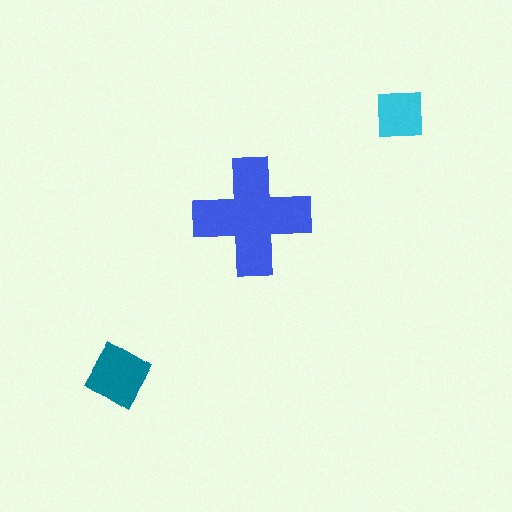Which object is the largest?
The blue cross.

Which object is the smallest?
The cyan square.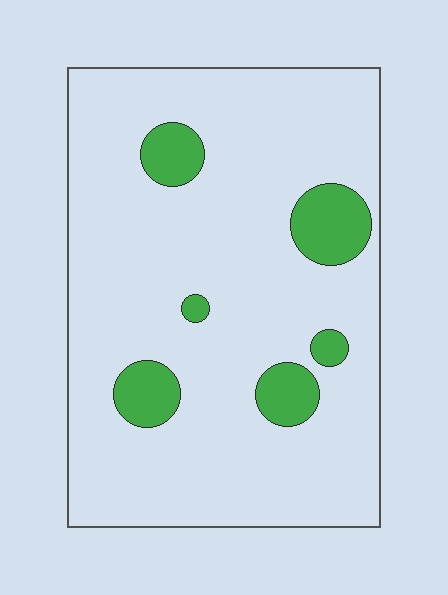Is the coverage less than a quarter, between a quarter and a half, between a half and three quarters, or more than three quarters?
Less than a quarter.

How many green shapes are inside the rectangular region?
6.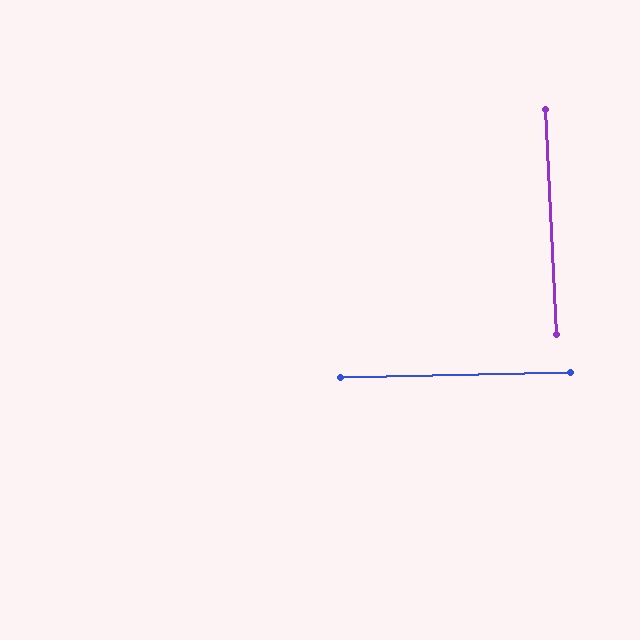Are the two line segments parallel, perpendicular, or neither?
Perpendicular — they meet at approximately 89°.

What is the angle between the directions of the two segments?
Approximately 89 degrees.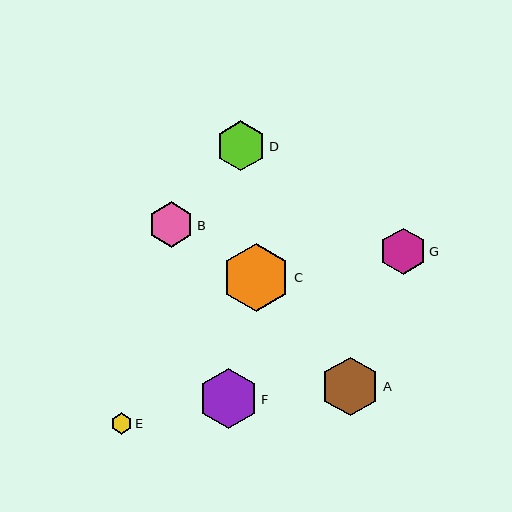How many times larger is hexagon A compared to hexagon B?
Hexagon A is approximately 1.3 times the size of hexagon B.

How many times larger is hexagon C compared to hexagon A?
Hexagon C is approximately 1.2 times the size of hexagon A.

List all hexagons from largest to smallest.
From largest to smallest: C, F, A, D, G, B, E.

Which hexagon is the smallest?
Hexagon E is the smallest with a size of approximately 22 pixels.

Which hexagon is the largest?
Hexagon C is the largest with a size of approximately 69 pixels.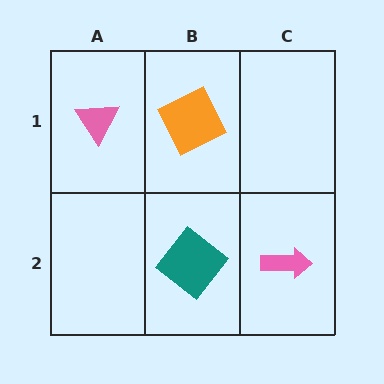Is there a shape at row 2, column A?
No, that cell is empty.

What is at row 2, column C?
A pink arrow.